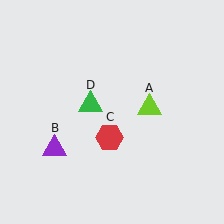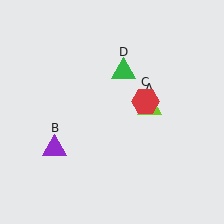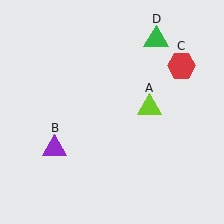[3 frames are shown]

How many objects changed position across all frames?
2 objects changed position: red hexagon (object C), green triangle (object D).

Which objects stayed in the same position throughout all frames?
Lime triangle (object A) and purple triangle (object B) remained stationary.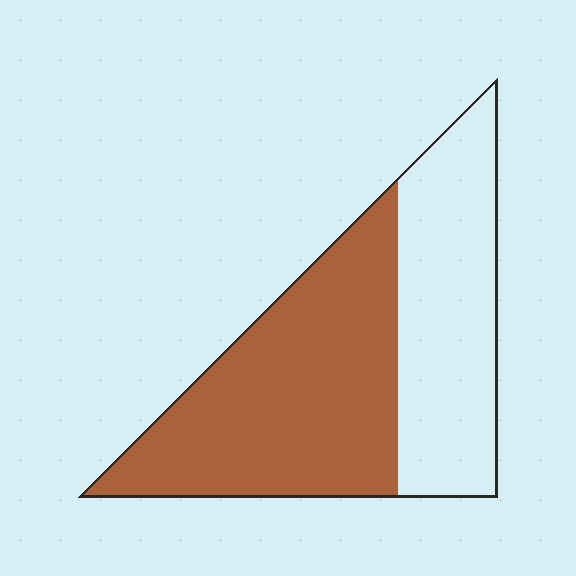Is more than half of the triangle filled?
Yes.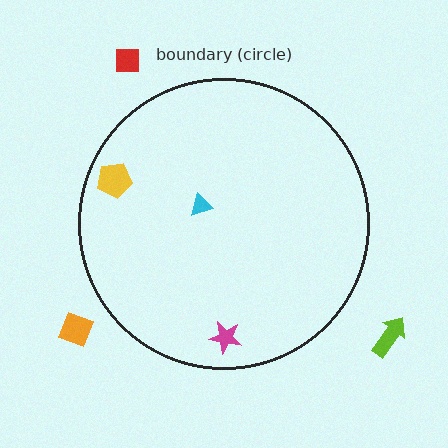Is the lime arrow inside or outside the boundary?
Outside.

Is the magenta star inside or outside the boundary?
Inside.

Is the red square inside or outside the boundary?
Outside.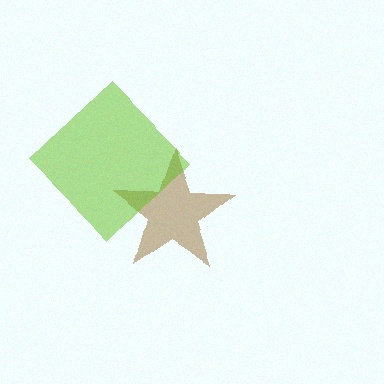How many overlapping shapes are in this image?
There are 2 overlapping shapes in the image.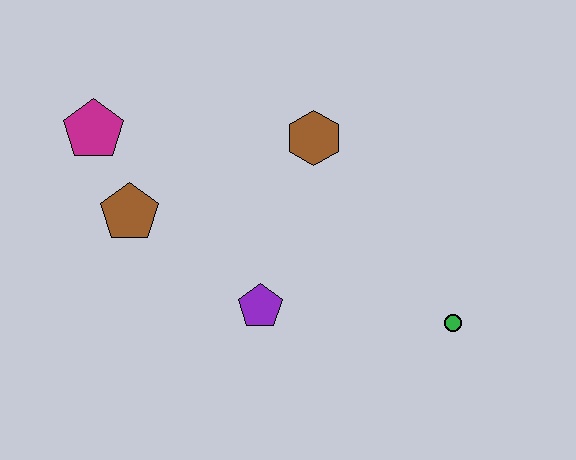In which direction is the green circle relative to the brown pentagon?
The green circle is to the right of the brown pentagon.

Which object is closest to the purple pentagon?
The brown pentagon is closest to the purple pentagon.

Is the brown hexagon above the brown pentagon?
Yes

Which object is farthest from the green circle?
The magenta pentagon is farthest from the green circle.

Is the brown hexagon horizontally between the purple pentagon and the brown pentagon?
No